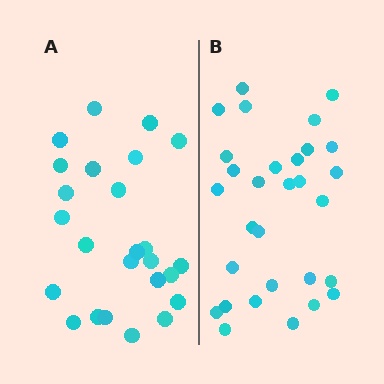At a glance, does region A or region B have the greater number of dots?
Region B (the right region) has more dots.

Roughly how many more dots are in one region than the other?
Region B has about 5 more dots than region A.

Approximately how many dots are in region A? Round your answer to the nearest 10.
About 20 dots. (The exact count is 25, which rounds to 20.)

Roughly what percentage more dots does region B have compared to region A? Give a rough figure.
About 20% more.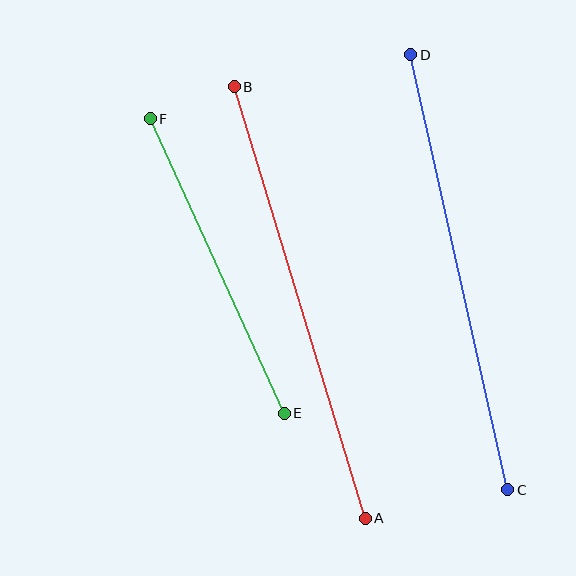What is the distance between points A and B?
The distance is approximately 451 pixels.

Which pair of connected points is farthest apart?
Points A and B are farthest apart.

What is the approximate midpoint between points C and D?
The midpoint is at approximately (459, 272) pixels.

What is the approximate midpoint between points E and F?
The midpoint is at approximately (217, 266) pixels.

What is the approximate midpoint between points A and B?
The midpoint is at approximately (300, 302) pixels.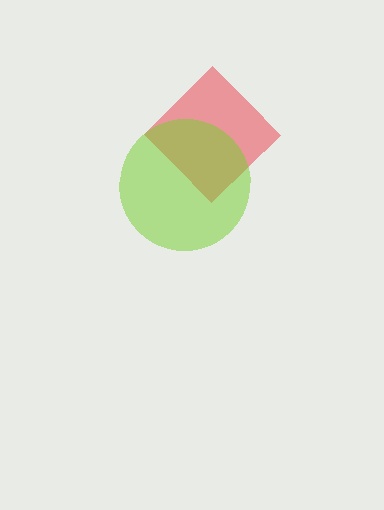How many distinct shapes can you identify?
There are 2 distinct shapes: a red diamond, a lime circle.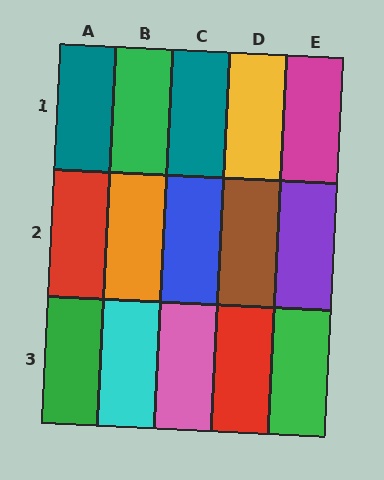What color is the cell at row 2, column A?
Red.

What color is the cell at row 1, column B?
Green.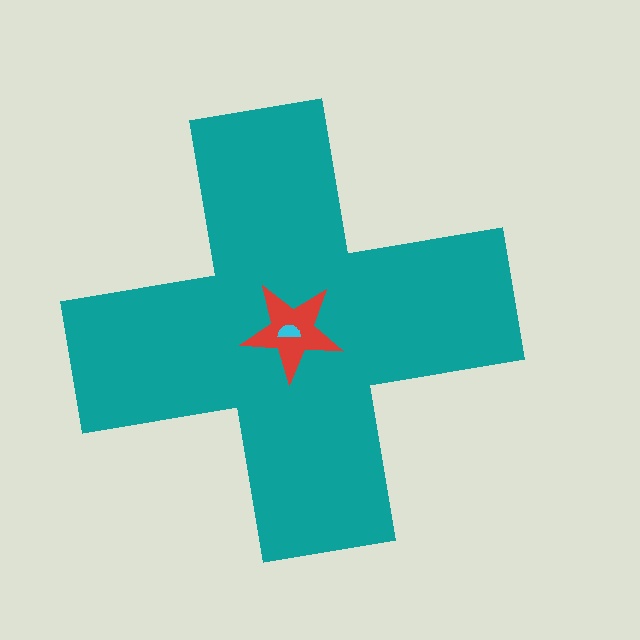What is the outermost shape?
The teal cross.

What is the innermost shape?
The cyan semicircle.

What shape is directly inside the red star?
The cyan semicircle.